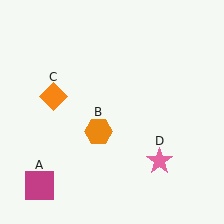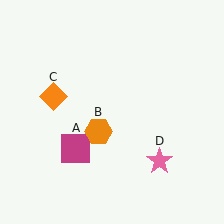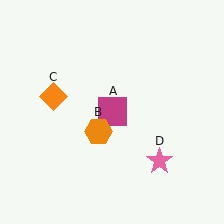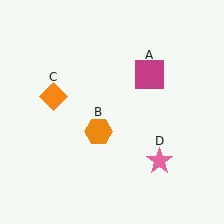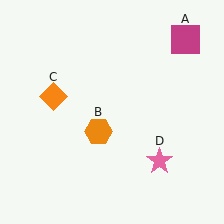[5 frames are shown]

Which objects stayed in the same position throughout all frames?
Orange hexagon (object B) and orange diamond (object C) and pink star (object D) remained stationary.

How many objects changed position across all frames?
1 object changed position: magenta square (object A).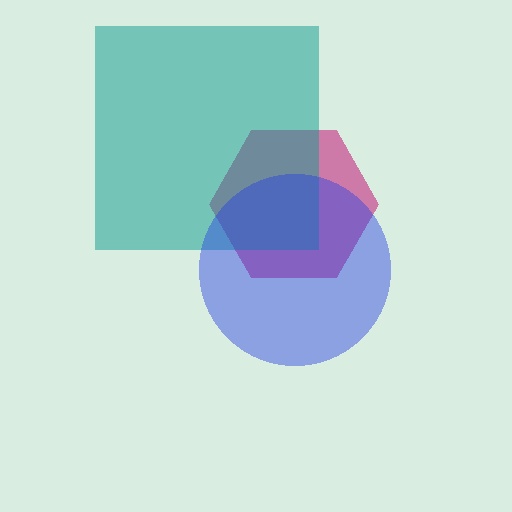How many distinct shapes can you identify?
There are 3 distinct shapes: a magenta hexagon, a teal square, a blue circle.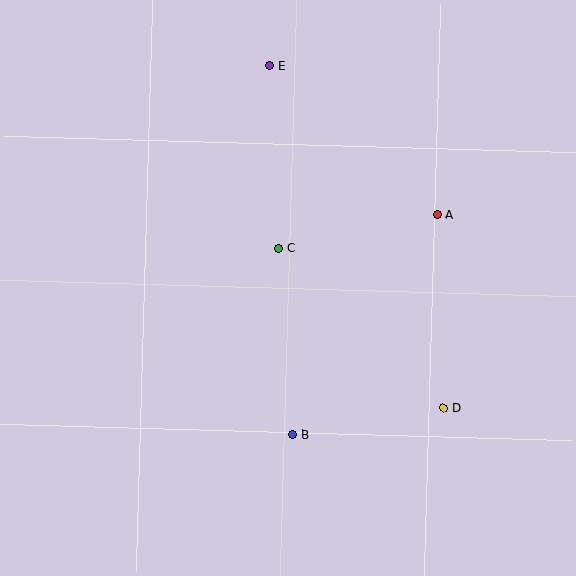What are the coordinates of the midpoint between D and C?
The midpoint between D and C is at (361, 328).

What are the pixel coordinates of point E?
Point E is at (270, 66).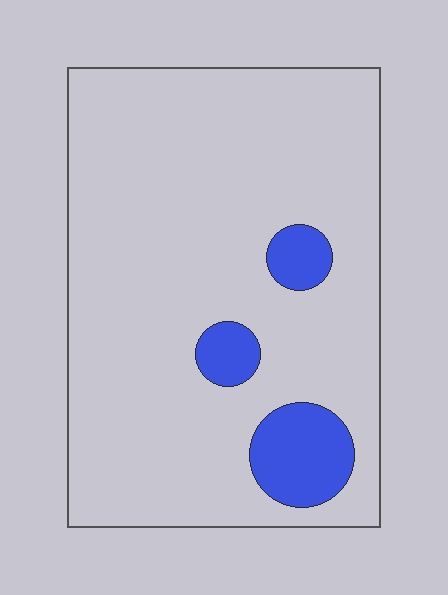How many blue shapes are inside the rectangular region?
3.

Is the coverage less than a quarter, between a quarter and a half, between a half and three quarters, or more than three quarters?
Less than a quarter.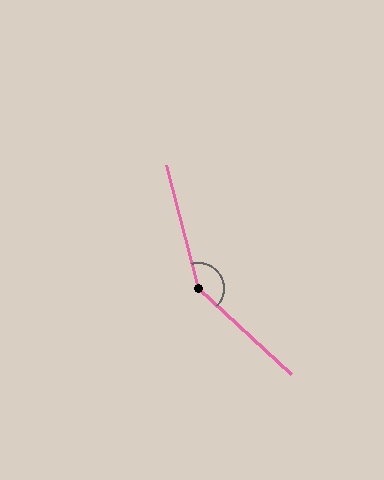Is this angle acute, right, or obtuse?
It is obtuse.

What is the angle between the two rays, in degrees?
Approximately 147 degrees.